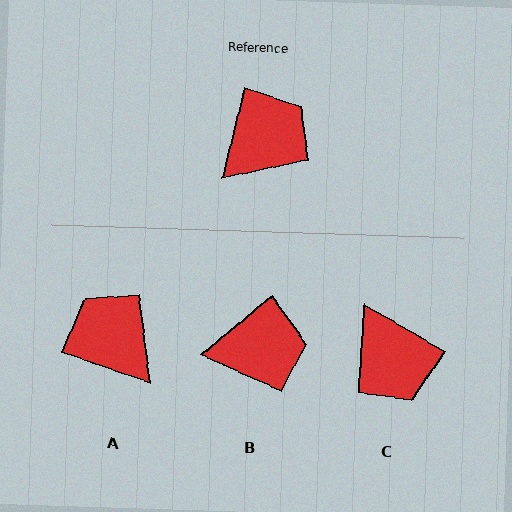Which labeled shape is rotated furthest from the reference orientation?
C, about 106 degrees away.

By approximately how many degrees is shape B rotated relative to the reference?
Approximately 36 degrees clockwise.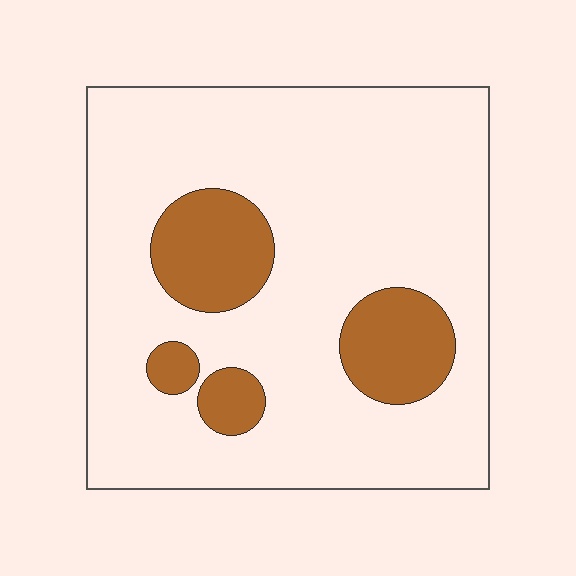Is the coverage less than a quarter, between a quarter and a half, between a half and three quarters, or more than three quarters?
Less than a quarter.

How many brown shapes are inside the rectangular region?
4.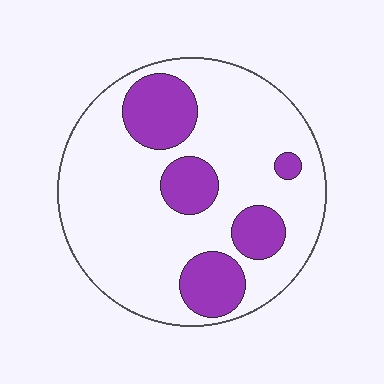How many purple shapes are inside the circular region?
5.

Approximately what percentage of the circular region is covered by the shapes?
Approximately 25%.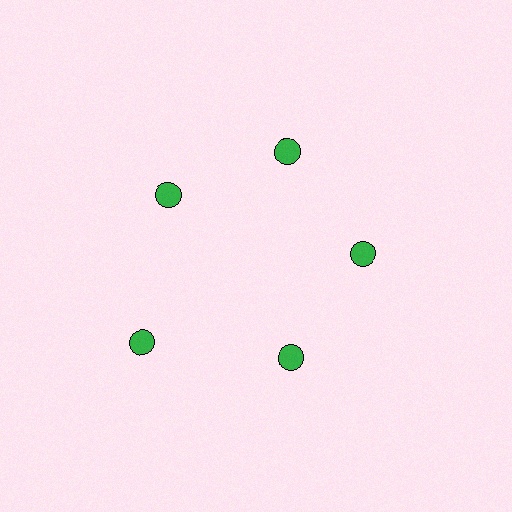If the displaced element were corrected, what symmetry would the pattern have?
It would have 5-fold rotational symmetry — the pattern would map onto itself every 72 degrees.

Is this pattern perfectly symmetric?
No. The 5 green circles are arranged in a ring, but one element near the 8 o'clock position is pushed outward from the center, breaking the 5-fold rotational symmetry.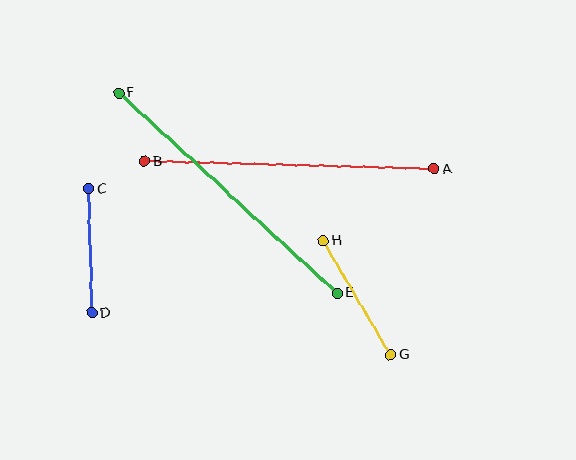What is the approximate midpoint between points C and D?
The midpoint is at approximately (90, 251) pixels.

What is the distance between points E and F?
The distance is approximately 296 pixels.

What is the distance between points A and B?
The distance is approximately 290 pixels.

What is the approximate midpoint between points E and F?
The midpoint is at approximately (228, 193) pixels.